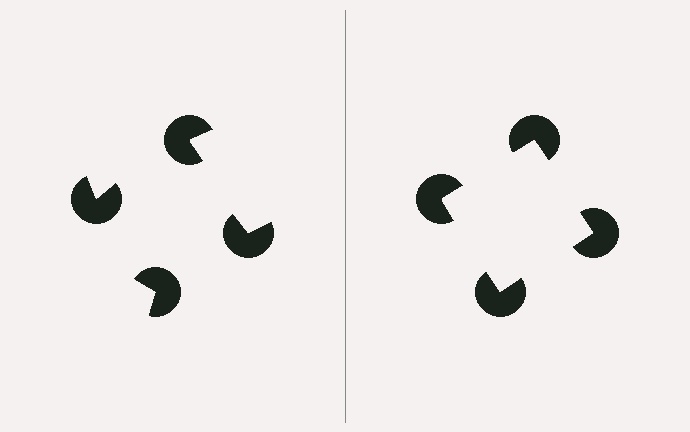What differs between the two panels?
The pac-man discs are positioned identically on both sides; only the wedge orientations differ. On the right they align to a square; on the left they are misaligned.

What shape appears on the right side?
An illusory square.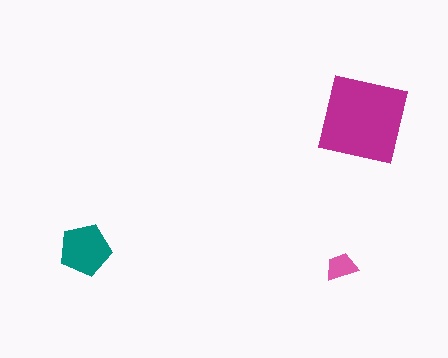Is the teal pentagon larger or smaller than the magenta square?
Smaller.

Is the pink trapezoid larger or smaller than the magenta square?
Smaller.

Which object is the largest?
The magenta square.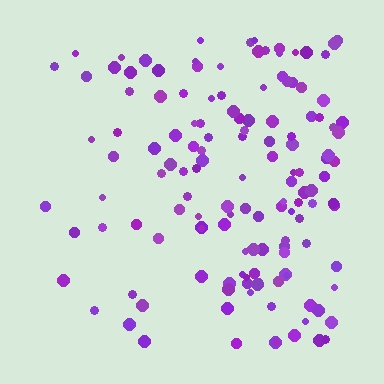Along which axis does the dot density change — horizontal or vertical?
Horizontal.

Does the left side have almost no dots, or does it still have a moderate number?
Still a moderate number, just noticeably fewer than the right.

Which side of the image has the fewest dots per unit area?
The left.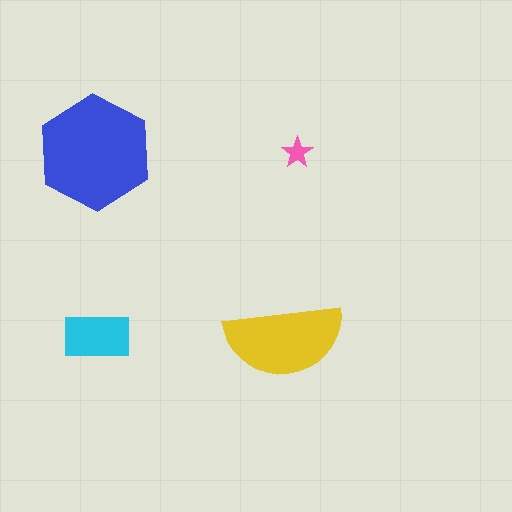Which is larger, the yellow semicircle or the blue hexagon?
The blue hexagon.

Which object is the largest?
The blue hexagon.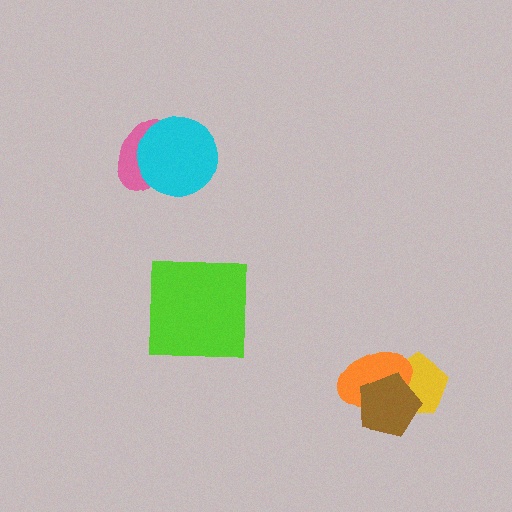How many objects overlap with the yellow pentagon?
2 objects overlap with the yellow pentagon.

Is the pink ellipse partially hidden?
Yes, it is partially covered by another shape.